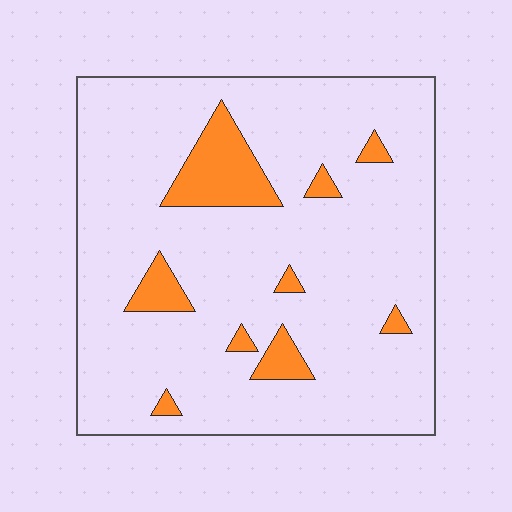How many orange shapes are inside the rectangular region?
9.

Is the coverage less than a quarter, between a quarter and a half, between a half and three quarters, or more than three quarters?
Less than a quarter.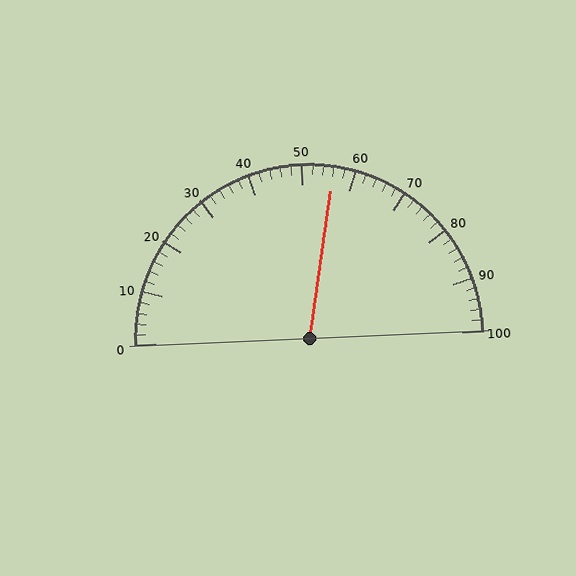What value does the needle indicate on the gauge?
The needle indicates approximately 56.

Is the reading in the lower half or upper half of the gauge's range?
The reading is in the upper half of the range (0 to 100).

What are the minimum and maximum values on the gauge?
The gauge ranges from 0 to 100.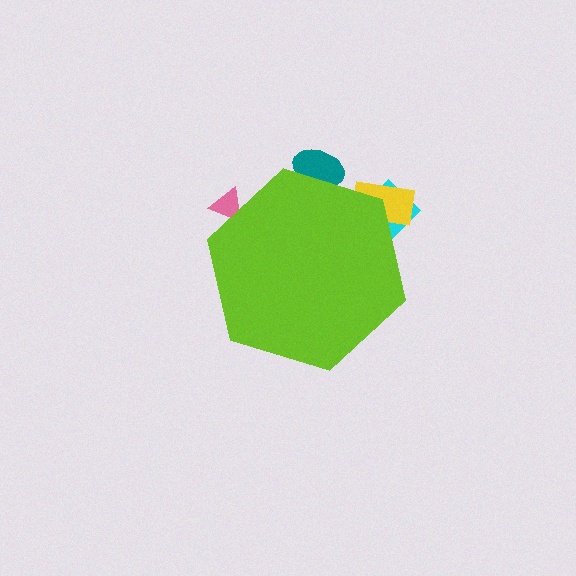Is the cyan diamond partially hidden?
Yes, the cyan diamond is partially hidden behind the lime hexagon.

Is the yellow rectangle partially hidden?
Yes, the yellow rectangle is partially hidden behind the lime hexagon.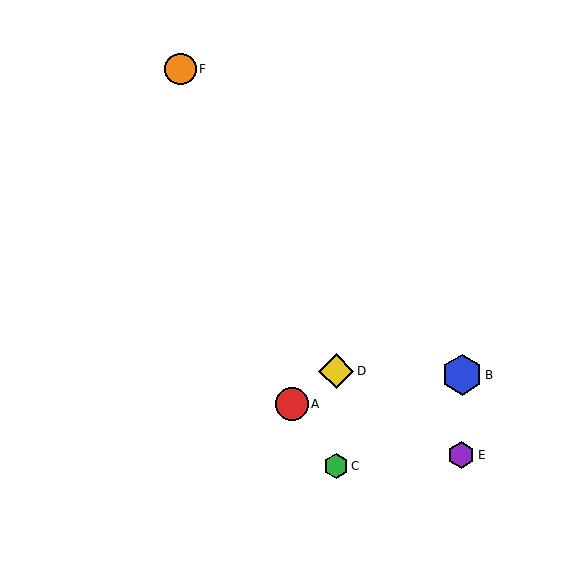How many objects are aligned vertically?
2 objects (C, D) are aligned vertically.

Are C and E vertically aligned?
No, C is at x≈336 and E is at x≈461.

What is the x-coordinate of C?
Object C is at x≈336.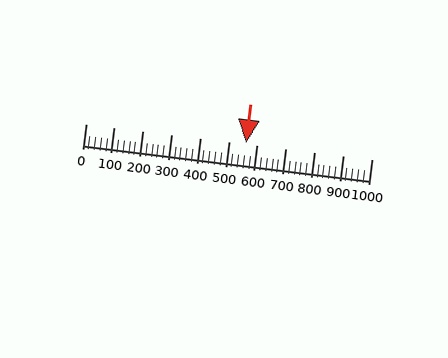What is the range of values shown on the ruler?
The ruler shows values from 0 to 1000.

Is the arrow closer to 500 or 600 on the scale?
The arrow is closer to 600.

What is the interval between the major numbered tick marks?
The major tick marks are spaced 100 units apart.